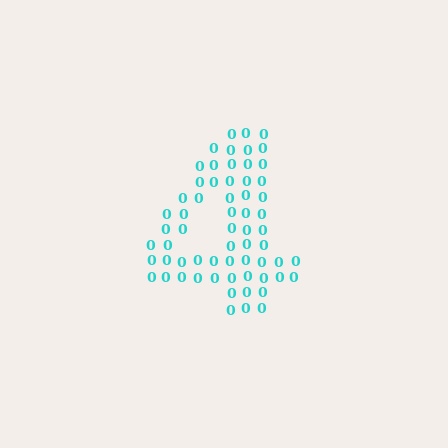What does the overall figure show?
The overall figure shows the digit 4.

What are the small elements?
The small elements are digit 0's.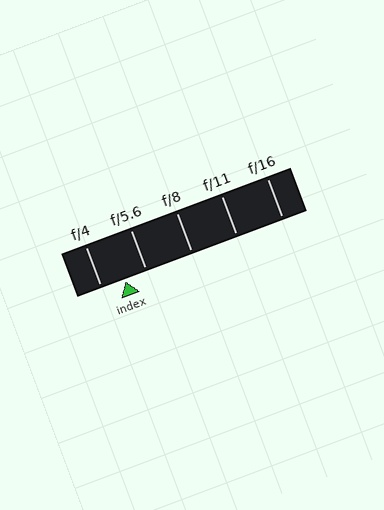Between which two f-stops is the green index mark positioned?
The index mark is between f/4 and f/5.6.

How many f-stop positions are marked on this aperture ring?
There are 5 f-stop positions marked.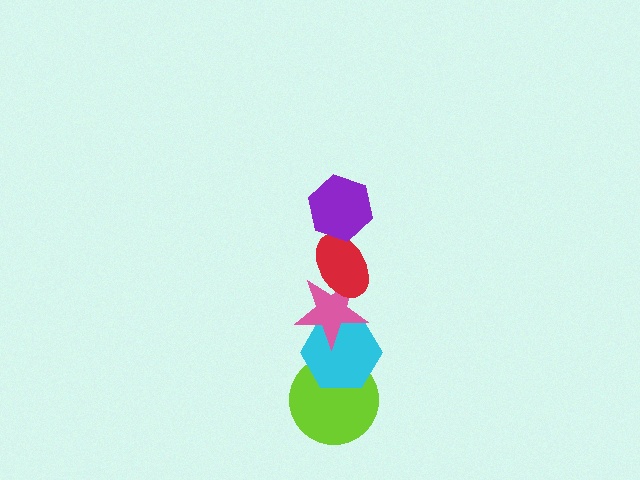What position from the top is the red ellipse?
The red ellipse is 2nd from the top.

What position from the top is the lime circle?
The lime circle is 5th from the top.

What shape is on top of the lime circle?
The cyan hexagon is on top of the lime circle.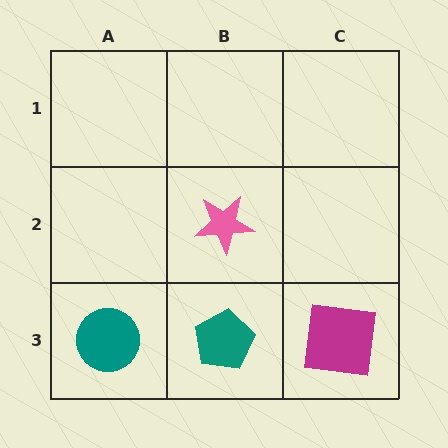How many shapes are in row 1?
0 shapes.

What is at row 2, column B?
A pink star.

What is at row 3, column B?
A teal pentagon.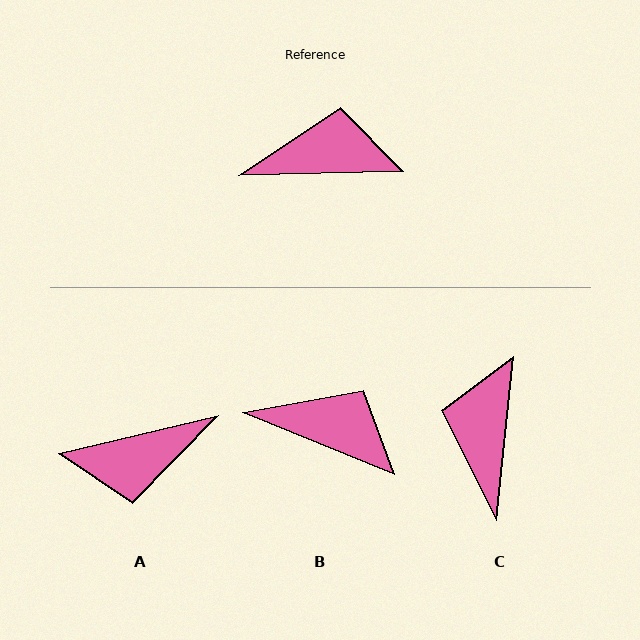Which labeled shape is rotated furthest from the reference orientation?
A, about 168 degrees away.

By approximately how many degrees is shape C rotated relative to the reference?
Approximately 82 degrees counter-clockwise.